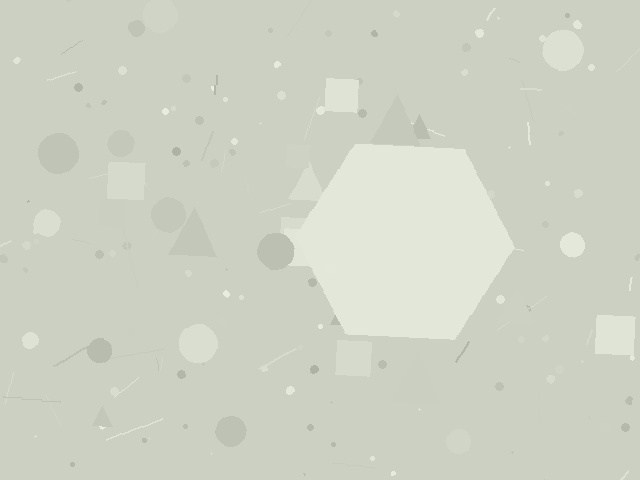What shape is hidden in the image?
A hexagon is hidden in the image.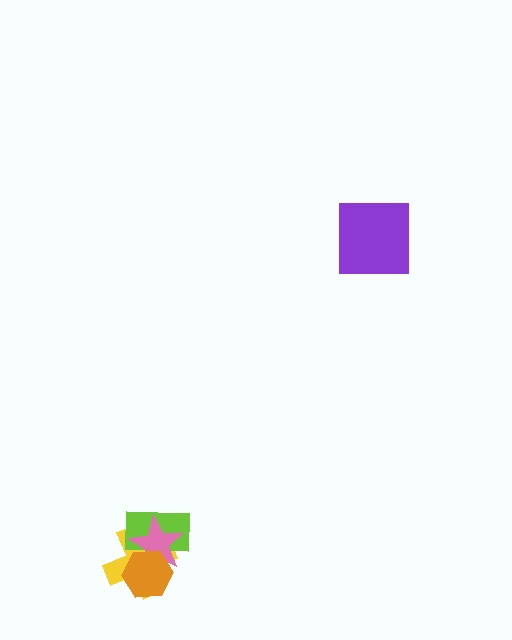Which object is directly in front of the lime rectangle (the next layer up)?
The pink star is directly in front of the lime rectangle.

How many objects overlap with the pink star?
3 objects overlap with the pink star.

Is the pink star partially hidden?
Yes, it is partially covered by another shape.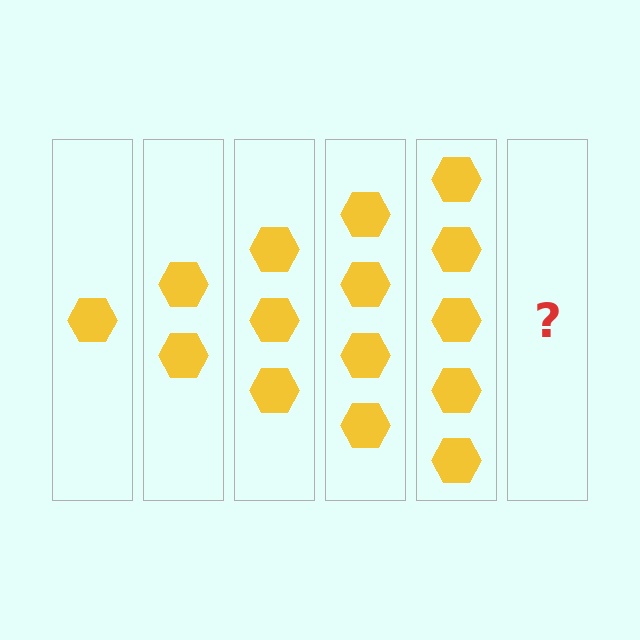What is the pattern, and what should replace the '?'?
The pattern is that each step adds one more hexagon. The '?' should be 6 hexagons.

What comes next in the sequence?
The next element should be 6 hexagons.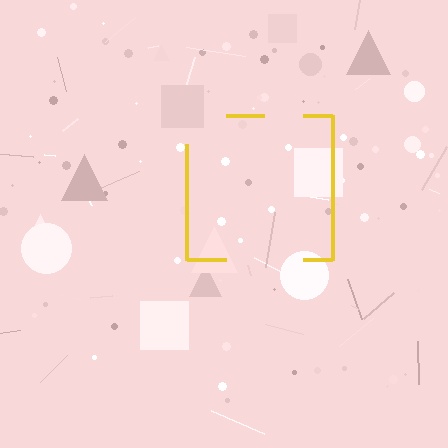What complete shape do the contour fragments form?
The contour fragments form a square.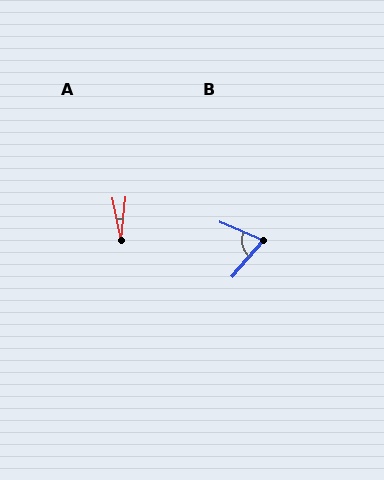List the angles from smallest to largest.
A (17°), B (72°).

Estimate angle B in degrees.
Approximately 72 degrees.